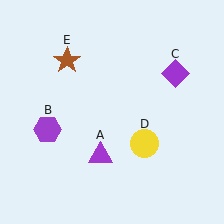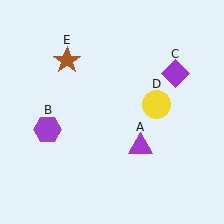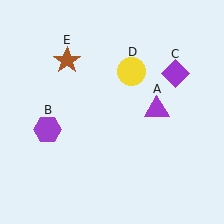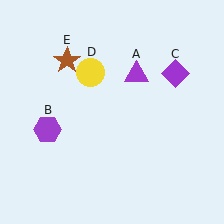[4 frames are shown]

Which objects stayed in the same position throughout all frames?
Purple hexagon (object B) and purple diamond (object C) and brown star (object E) remained stationary.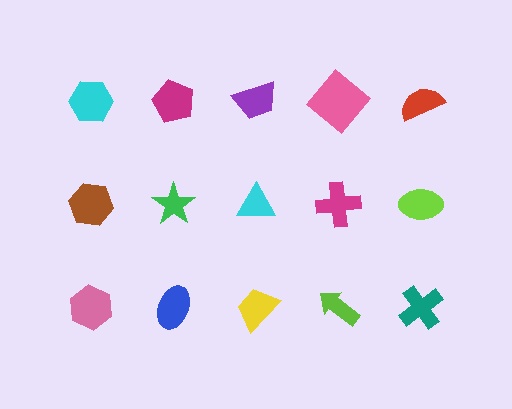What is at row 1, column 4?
A pink diamond.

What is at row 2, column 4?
A magenta cross.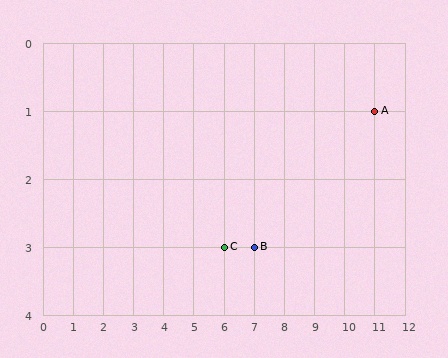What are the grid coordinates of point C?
Point C is at grid coordinates (6, 3).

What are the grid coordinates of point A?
Point A is at grid coordinates (11, 1).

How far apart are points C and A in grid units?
Points C and A are 5 columns and 2 rows apart (about 5.4 grid units diagonally).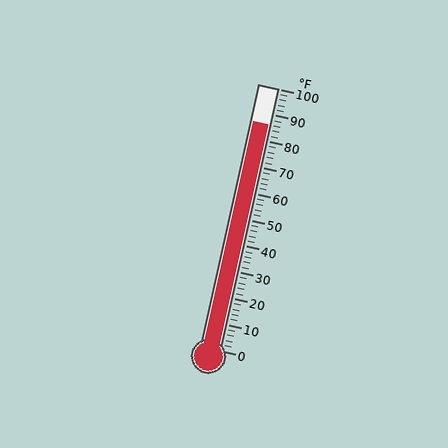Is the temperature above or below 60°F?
The temperature is above 60°F.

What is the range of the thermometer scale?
The thermometer scale ranges from 0°F to 100°F.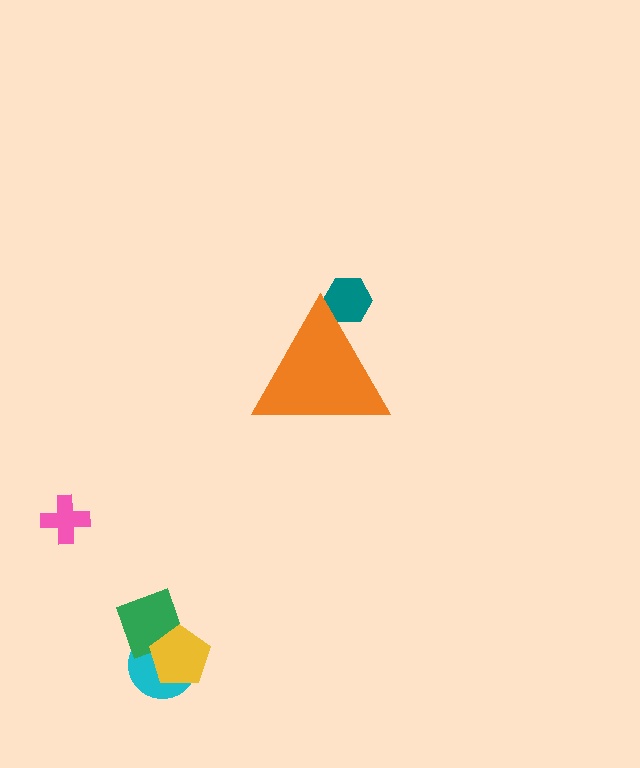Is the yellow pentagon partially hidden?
No, the yellow pentagon is fully visible.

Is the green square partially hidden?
No, the green square is fully visible.